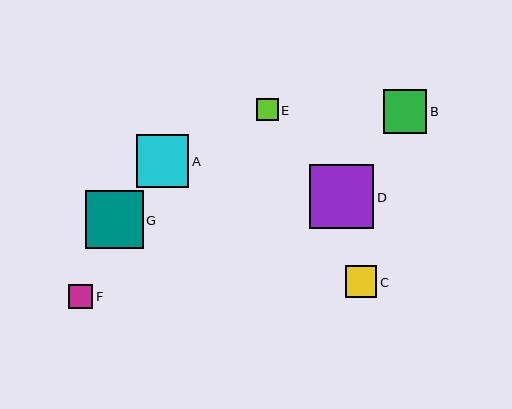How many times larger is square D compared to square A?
Square D is approximately 1.2 times the size of square A.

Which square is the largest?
Square D is the largest with a size of approximately 64 pixels.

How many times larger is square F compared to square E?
Square F is approximately 1.1 times the size of square E.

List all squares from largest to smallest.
From largest to smallest: D, G, A, B, C, F, E.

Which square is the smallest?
Square E is the smallest with a size of approximately 22 pixels.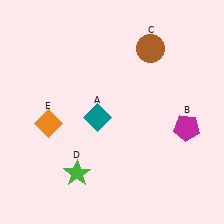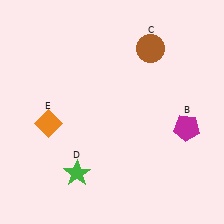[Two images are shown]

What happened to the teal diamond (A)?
The teal diamond (A) was removed in Image 2. It was in the bottom-left area of Image 1.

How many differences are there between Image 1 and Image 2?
There is 1 difference between the two images.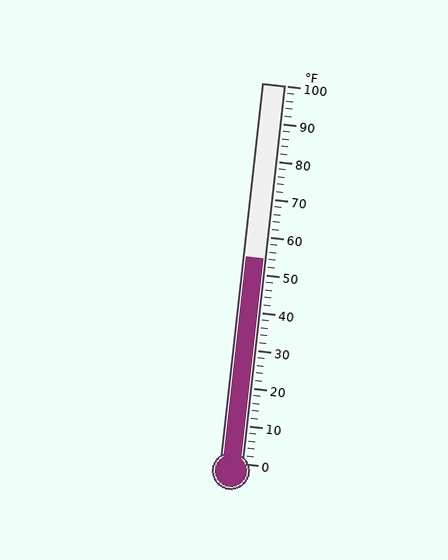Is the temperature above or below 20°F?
The temperature is above 20°F.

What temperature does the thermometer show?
The thermometer shows approximately 54°F.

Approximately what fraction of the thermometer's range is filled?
The thermometer is filled to approximately 55% of its range.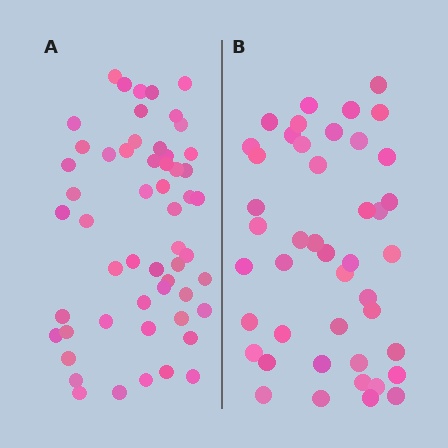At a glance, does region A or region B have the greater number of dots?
Region A (the left region) has more dots.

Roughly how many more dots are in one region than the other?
Region A has roughly 12 or so more dots than region B.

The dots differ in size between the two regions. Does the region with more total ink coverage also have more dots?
No. Region B has more total ink coverage because its dots are larger, but region A actually contains more individual dots. Total area can be misleading — the number of items is what matters here.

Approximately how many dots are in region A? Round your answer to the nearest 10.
About 60 dots. (The exact count is 55, which rounds to 60.)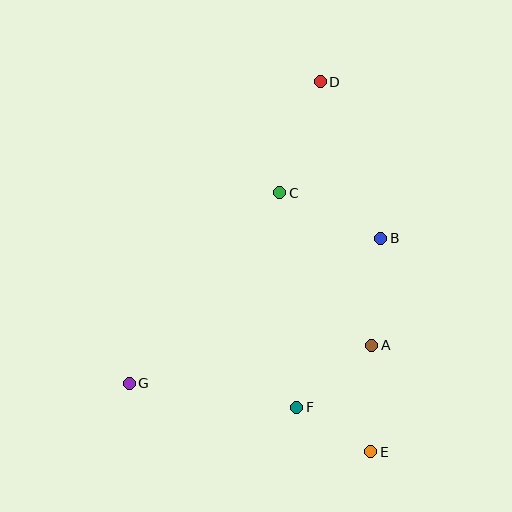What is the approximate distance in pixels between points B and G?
The distance between B and G is approximately 290 pixels.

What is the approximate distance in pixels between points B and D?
The distance between B and D is approximately 168 pixels.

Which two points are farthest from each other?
Points D and E are farthest from each other.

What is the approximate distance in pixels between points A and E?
The distance between A and E is approximately 107 pixels.